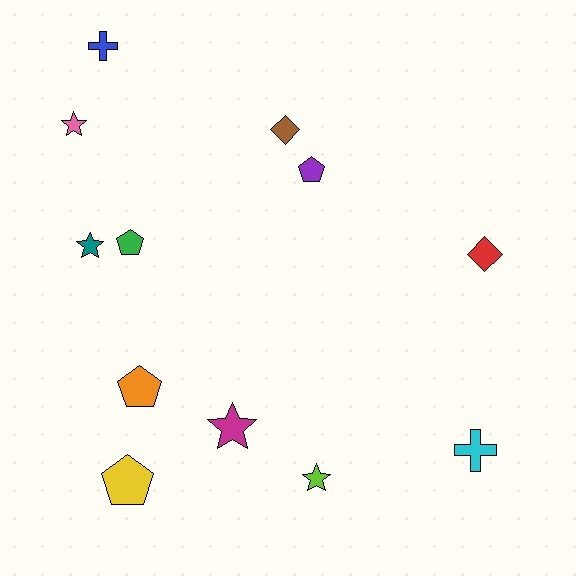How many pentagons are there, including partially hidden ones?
There are 4 pentagons.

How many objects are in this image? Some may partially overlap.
There are 12 objects.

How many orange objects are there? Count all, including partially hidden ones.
There is 1 orange object.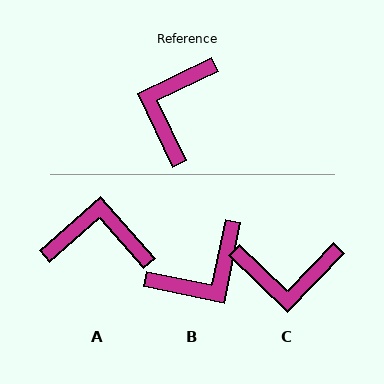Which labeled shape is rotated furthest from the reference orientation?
B, about 143 degrees away.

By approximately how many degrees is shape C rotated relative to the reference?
Approximately 111 degrees counter-clockwise.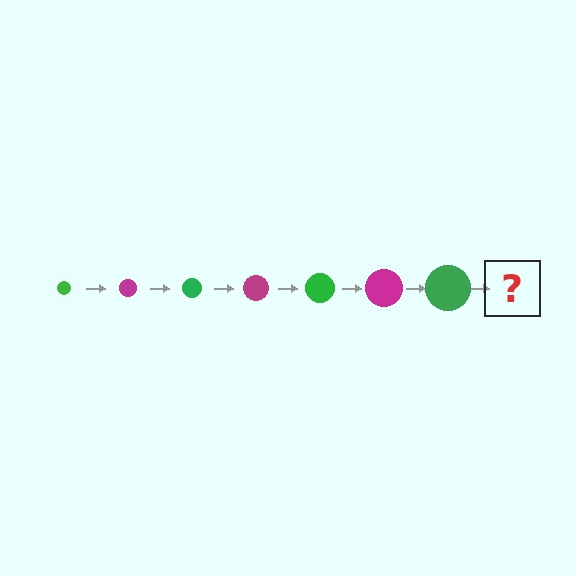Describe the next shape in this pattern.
It should be a magenta circle, larger than the previous one.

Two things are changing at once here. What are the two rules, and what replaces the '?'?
The two rules are that the circle grows larger each step and the color cycles through green and magenta. The '?' should be a magenta circle, larger than the previous one.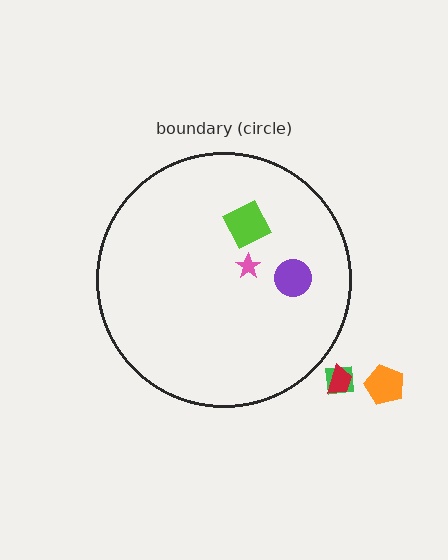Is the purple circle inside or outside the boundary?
Inside.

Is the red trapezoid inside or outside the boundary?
Outside.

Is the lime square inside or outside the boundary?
Inside.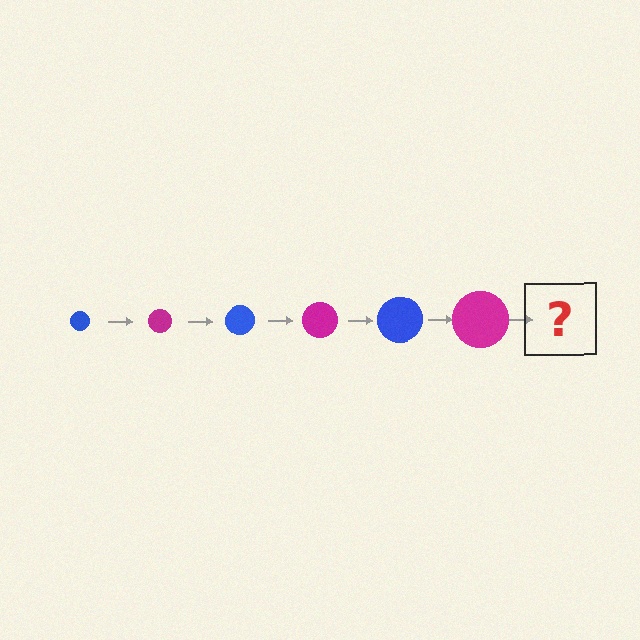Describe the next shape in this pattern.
It should be a blue circle, larger than the previous one.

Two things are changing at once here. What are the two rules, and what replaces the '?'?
The two rules are that the circle grows larger each step and the color cycles through blue and magenta. The '?' should be a blue circle, larger than the previous one.